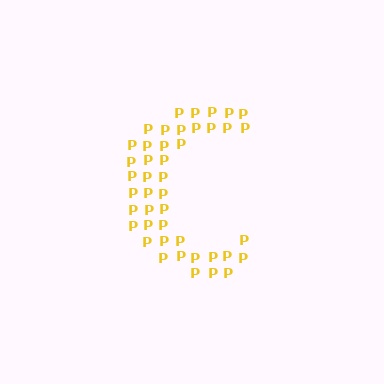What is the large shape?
The large shape is the letter C.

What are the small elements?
The small elements are letter P's.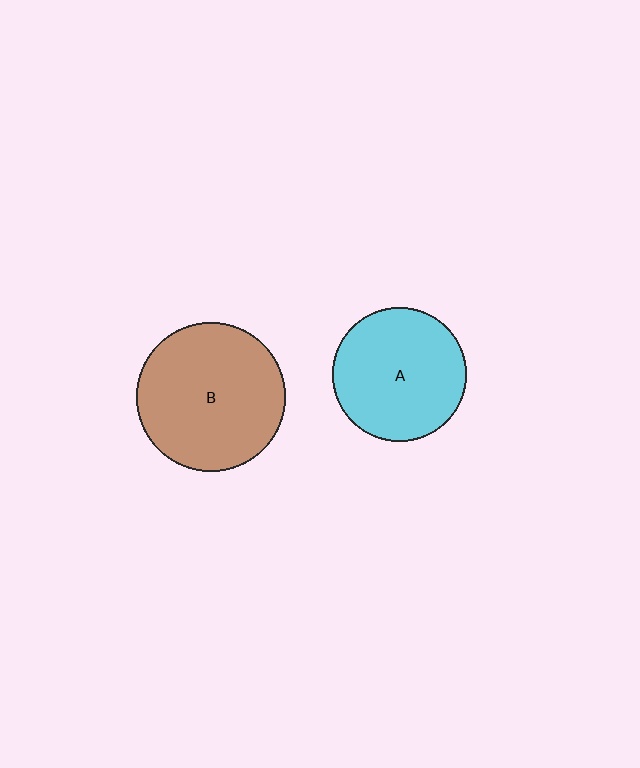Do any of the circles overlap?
No, none of the circles overlap.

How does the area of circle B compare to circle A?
Approximately 1.2 times.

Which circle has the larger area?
Circle B (brown).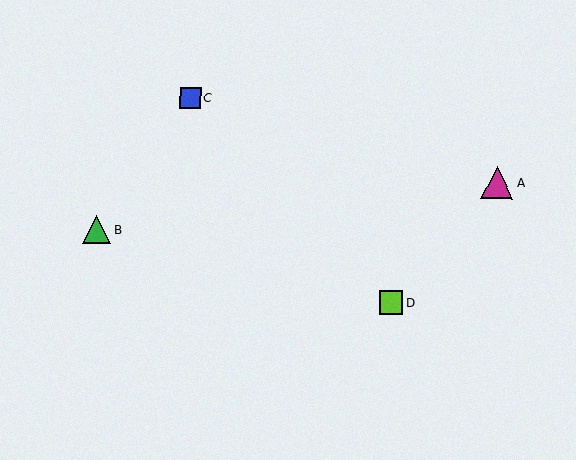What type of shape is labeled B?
Shape B is a green triangle.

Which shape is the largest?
The magenta triangle (labeled A) is the largest.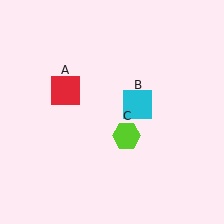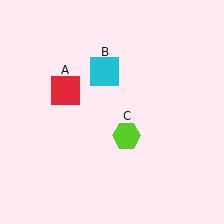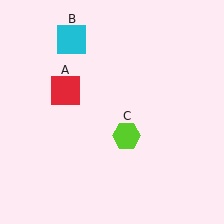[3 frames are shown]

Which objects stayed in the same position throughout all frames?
Red square (object A) and lime hexagon (object C) remained stationary.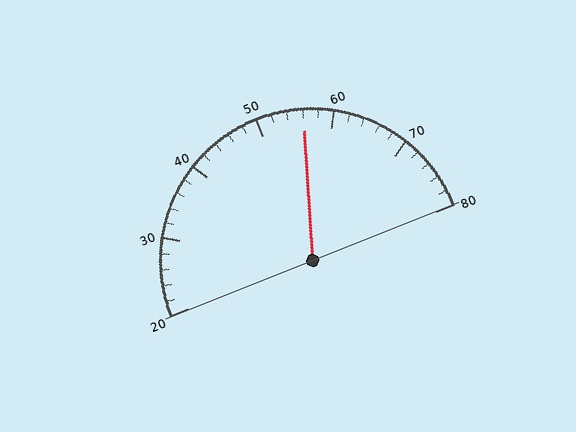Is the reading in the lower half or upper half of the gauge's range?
The reading is in the upper half of the range (20 to 80).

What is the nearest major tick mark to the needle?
The nearest major tick mark is 60.